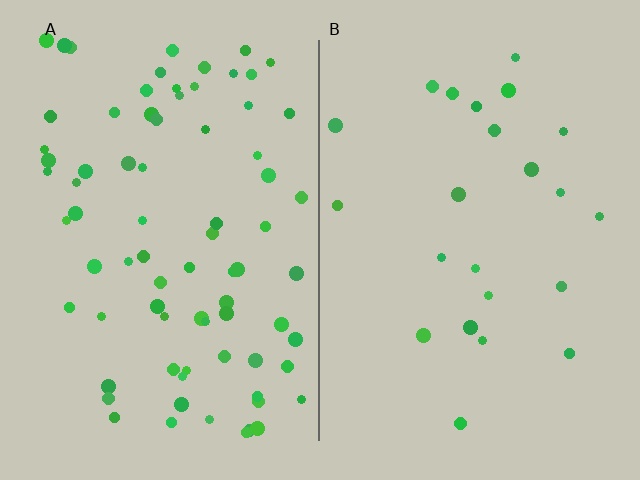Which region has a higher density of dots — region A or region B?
A (the left).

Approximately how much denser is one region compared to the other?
Approximately 3.4× — region A over region B.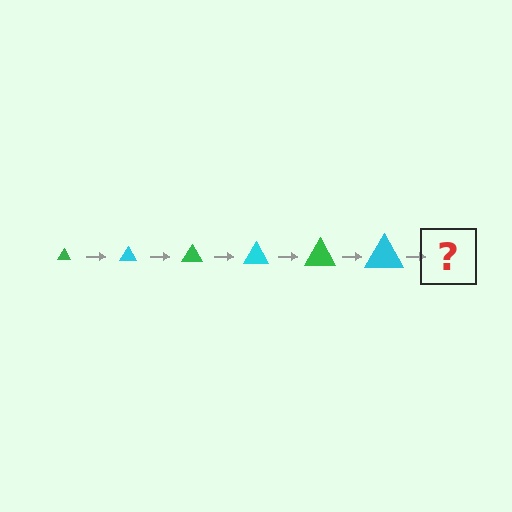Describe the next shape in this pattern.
It should be a green triangle, larger than the previous one.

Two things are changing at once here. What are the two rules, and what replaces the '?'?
The two rules are that the triangle grows larger each step and the color cycles through green and cyan. The '?' should be a green triangle, larger than the previous one.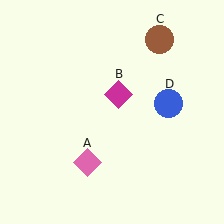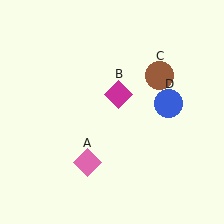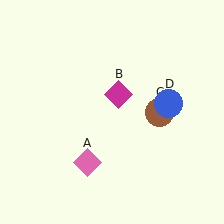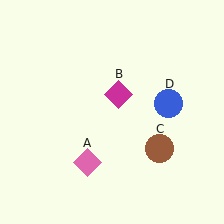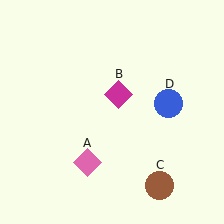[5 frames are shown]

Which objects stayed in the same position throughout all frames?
Pink diamond (object A) and magenta diamond (object B) and blue circle (object D) remained stationary.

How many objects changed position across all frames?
1 object changed position: brown circle (object C).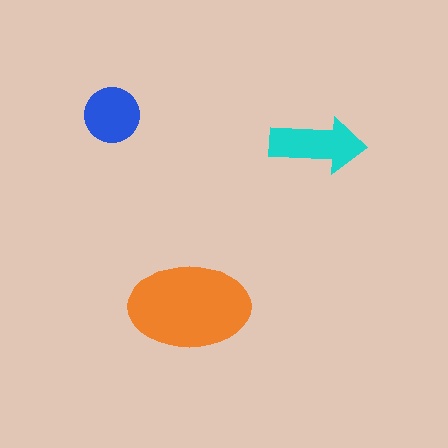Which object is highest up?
The blue circle is topmost.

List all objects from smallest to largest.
The blue circle, the cyan arrow, the orange ellipse.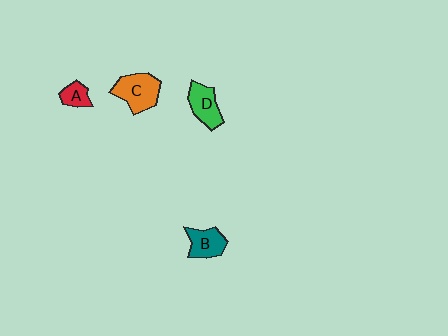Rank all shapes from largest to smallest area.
From largest to smallest: C (orange), D (green), B (teal), A (red).